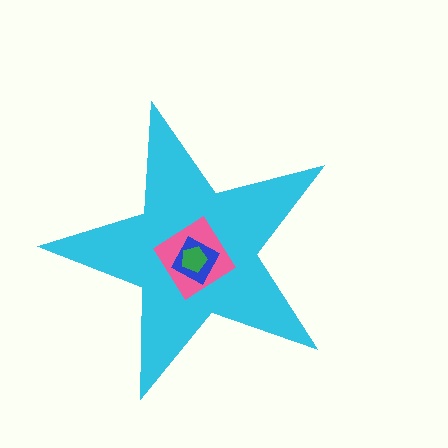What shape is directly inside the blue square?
The green pentagon.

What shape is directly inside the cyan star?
The pink diamond.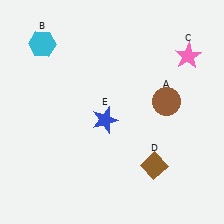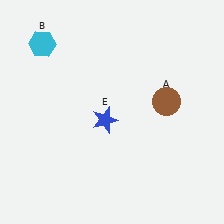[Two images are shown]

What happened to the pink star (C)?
The pink star (C) was removed in Image 2. It was in the top-right area of Image 1.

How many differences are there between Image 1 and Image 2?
There are 2 differences between the two images.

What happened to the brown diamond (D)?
The brown diamond (D) was removed in Image 2. It was in the bottom-right area of Image 1.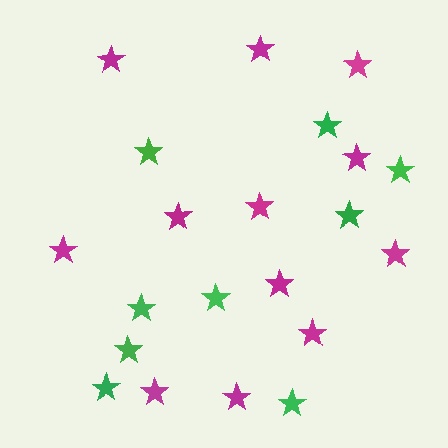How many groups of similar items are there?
There are 2 groups: one group of magenta stars (12) and one group of green stars (9).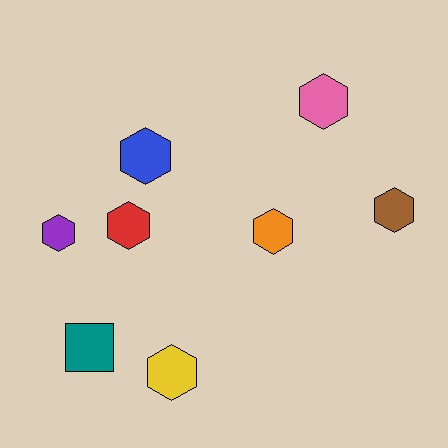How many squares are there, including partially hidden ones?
There is 1 square.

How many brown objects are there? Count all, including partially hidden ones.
There is 1 brown object.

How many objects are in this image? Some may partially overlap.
There are 8 objects.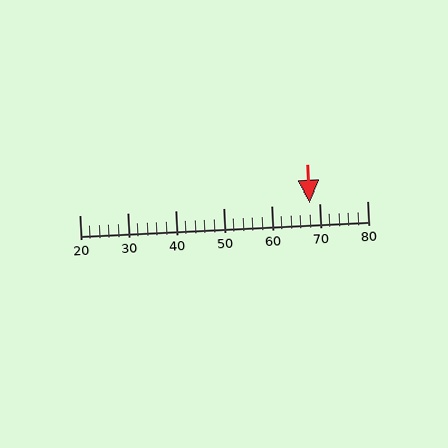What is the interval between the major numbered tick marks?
The major tick marks are spaced 10 units apart.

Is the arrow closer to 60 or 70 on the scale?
The arrow is closer to 70.